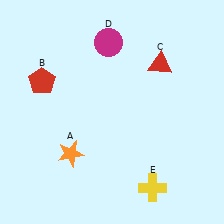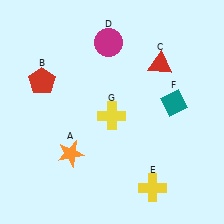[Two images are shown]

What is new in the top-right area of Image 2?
A teal diamond (F) was added in the top-right area of Image 2.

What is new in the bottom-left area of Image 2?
A yellow cross (G) was added in the bottom-left area of Image 2.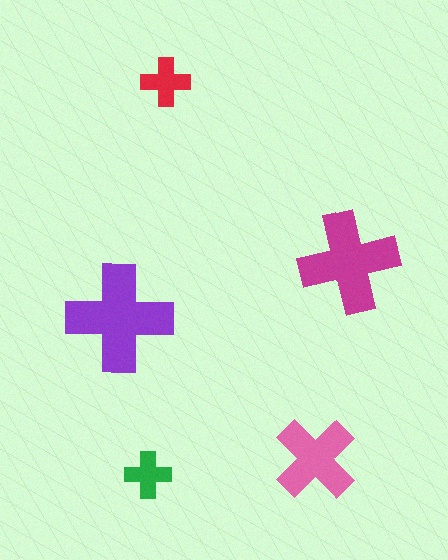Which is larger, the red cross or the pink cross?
The pink one.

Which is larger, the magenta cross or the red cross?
The magenta one.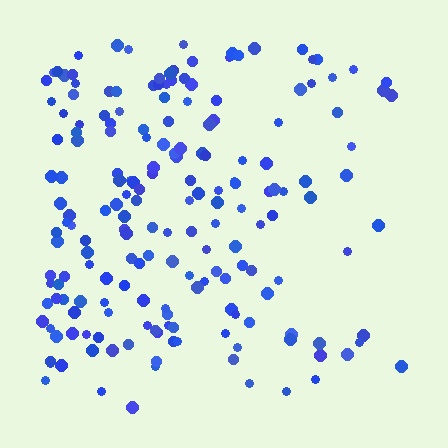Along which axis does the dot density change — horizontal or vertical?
Horizontal.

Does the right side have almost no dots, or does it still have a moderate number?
Still a moderate number, just noticeably fewer than the left.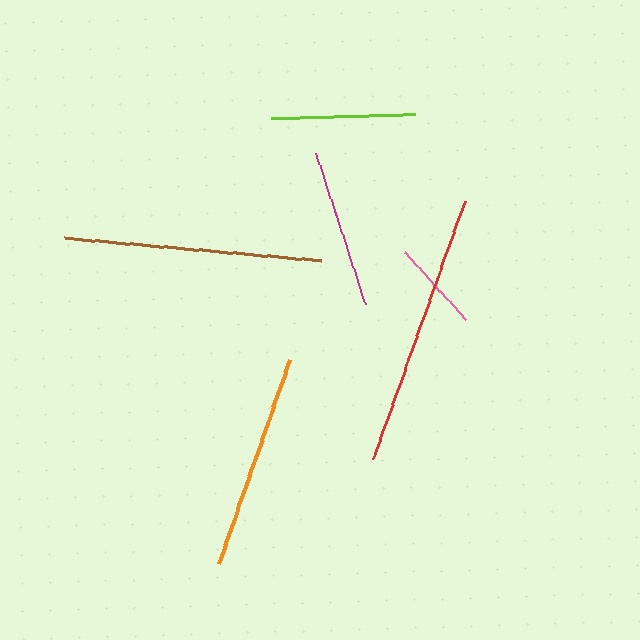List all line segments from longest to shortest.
From longest to shortest: red, brown, orange, magenta, lime, pink.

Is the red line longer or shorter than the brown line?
The red line is longer than the brown line.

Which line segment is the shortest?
The pink line is the shortest at approximately 91 pixels.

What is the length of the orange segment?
The orange segment is approximately 216 pixels long.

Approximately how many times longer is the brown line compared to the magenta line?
The brown line is approximately 1.6 times the length of the magenta line.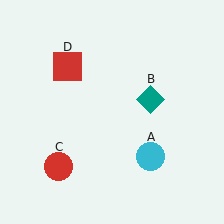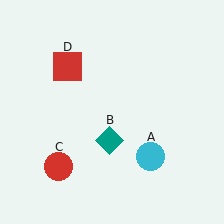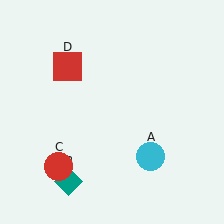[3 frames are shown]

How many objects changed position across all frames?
1 object changed position: teal diamond (object B).